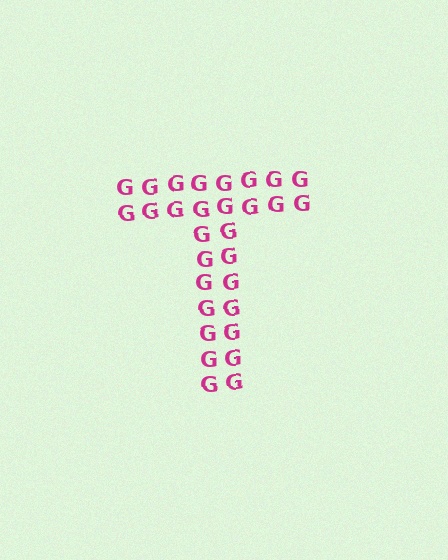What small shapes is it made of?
It is made of small letter G's.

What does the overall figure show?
The overall figure shows the letter T.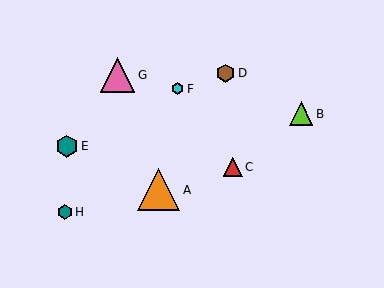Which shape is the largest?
The orange triangle (labeled A) is the largest.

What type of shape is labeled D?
Shape D is a brown hexagon.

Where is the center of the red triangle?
The center of the red triangle is at (233, 167).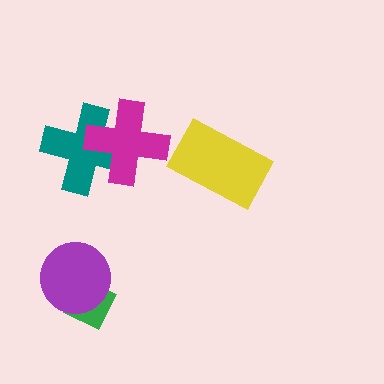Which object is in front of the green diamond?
The purple circle is in front of the green diamond.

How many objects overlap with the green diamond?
1 object overlaps with the green diamond.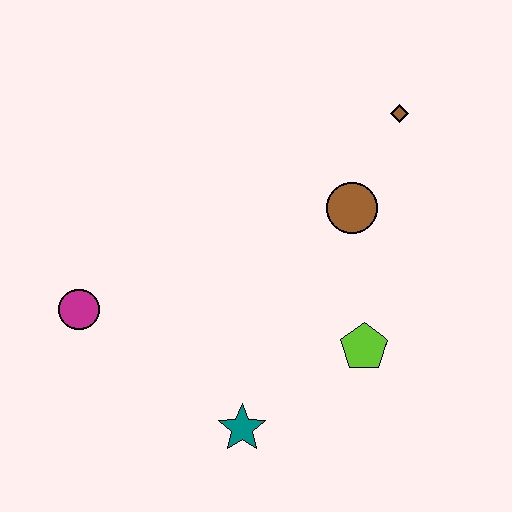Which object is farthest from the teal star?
The brown diamond is farthest from the teal star.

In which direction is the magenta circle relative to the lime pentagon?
The magenta circle is to the left of the lime pentagon.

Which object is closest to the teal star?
The lime pentagon is closest to the teal star.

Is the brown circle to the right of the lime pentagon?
No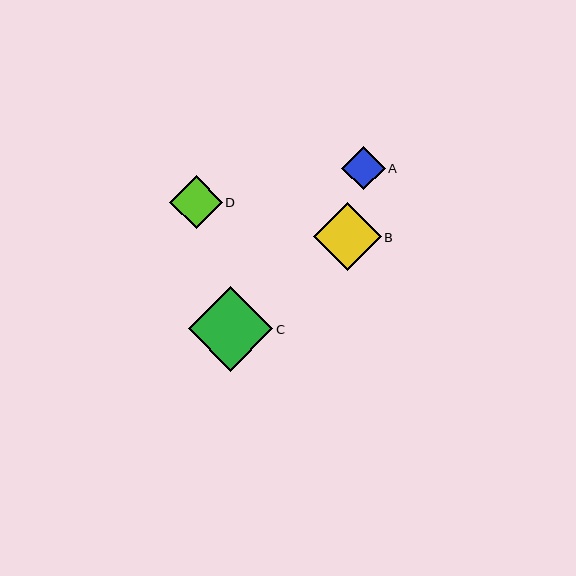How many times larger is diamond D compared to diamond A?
Diamond D is approximately 1.2 times the size of diamond A.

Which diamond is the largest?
Diamond C is the largest with a size of approximately 85 pixels.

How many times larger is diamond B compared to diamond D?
Diamond B is approximately 1.3 times the size of diamond D.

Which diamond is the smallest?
Diamond A is the smallest with a size of approximately 43 pixels.